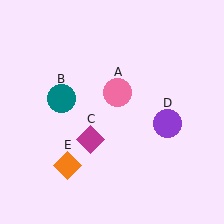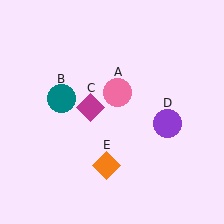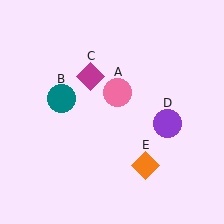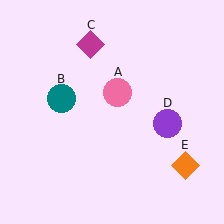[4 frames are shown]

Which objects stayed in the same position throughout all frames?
Pink circle (object A) and teal circle (object B) and purple circle (object D) remained stationary.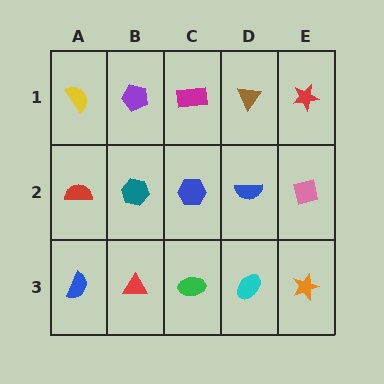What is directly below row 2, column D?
A cyan ellipse.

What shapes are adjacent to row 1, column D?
A blue semicircle (row 2, column D), a magenta rectangle (row 1, column C), a red star (row 1, column E).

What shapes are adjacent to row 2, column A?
A yellow semicircle (row 1, column A), a blue semicircle (row 3, column A), a teal hexagon (row 2, column B).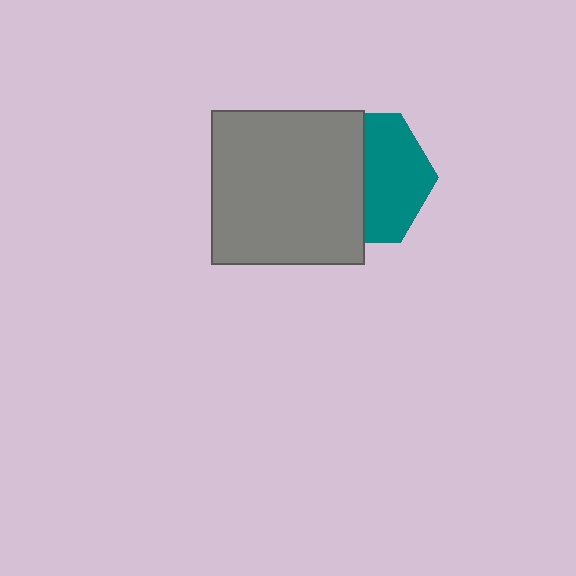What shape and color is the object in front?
The object in front is a gray square.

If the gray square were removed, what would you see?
You would see the complete teal hexagon.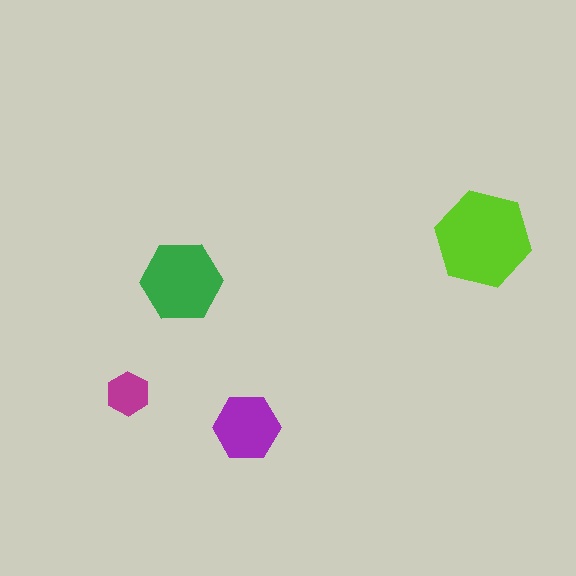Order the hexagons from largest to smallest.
the lime one, the green one, the purple one, the magenta one.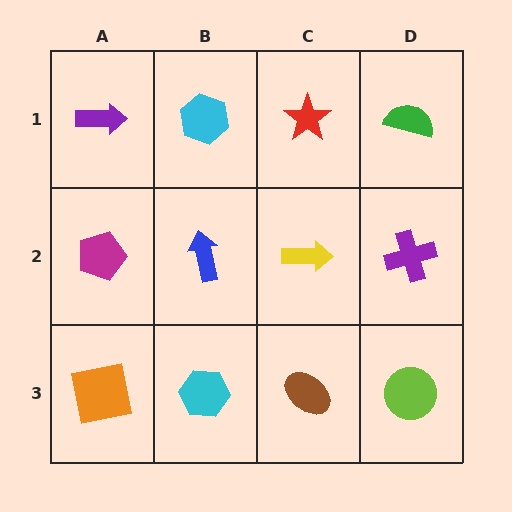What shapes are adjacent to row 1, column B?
A blue arrow (row 2, column B), a purple arrow (row 1, column A), a red star (row 1, column C).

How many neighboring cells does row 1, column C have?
3.